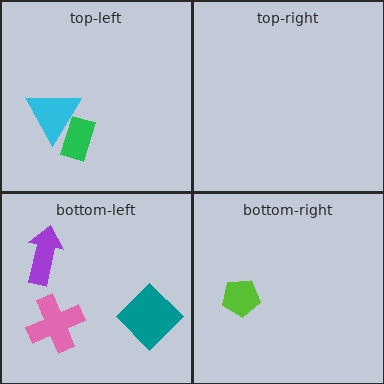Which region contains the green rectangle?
The top-left region.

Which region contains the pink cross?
The bottom-left region.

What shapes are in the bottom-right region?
The lime pentagon.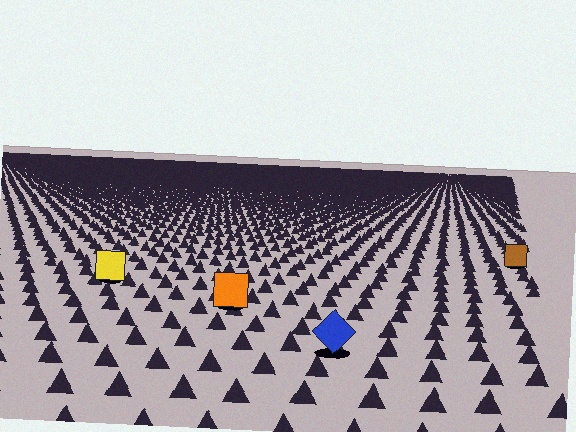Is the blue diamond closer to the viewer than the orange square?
Yes. The blue diamond is closer — you can tell from the texture gradient: the ground texture is coarser near it.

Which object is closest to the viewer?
The blue diamond is closest. The texture marks near it are larger and more spread out.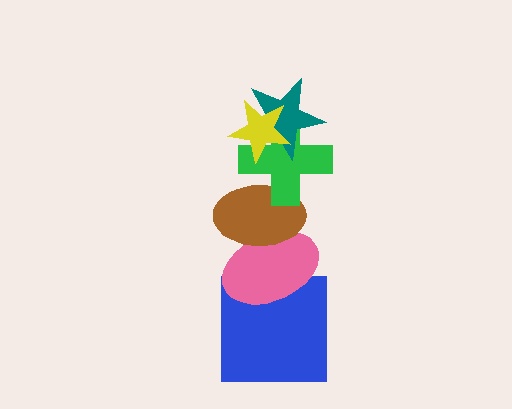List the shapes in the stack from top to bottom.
From top to bottom: the yellow star, the teal star, the green cross, the brown ellipse, the pink ellipse, the blue square.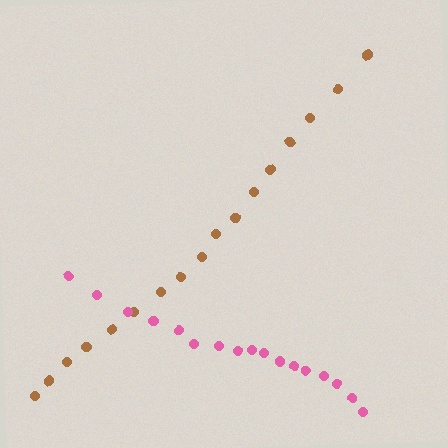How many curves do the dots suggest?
There are 2 distinct paths.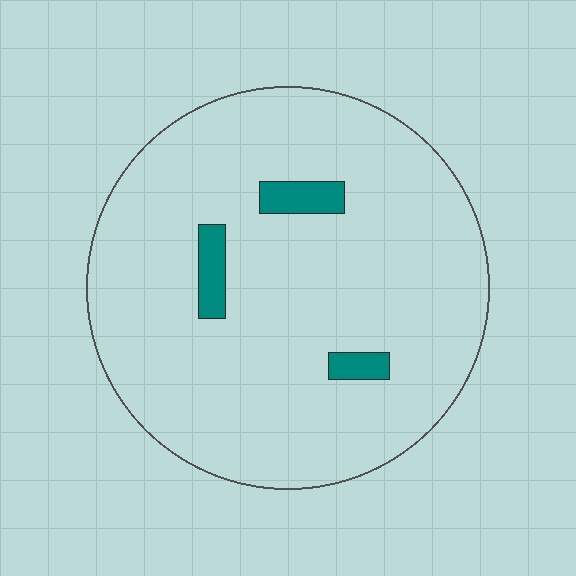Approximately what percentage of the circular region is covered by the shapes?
Approximately 5%.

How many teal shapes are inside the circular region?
3.